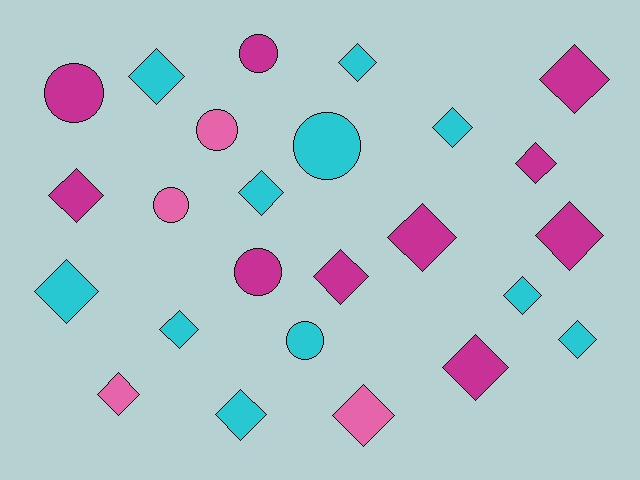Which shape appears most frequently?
Diamond, with 18 objects.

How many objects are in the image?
There are 25 objects.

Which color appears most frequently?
Cyan, with 11 objects.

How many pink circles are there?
There are 2 pink circles.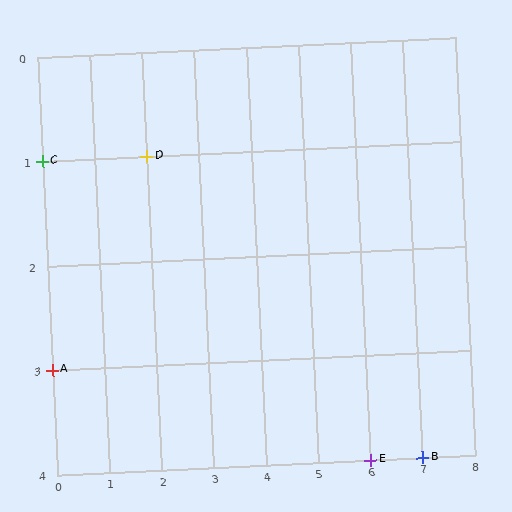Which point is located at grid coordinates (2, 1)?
Point D is at (2, 1).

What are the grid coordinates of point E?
Point E is at grid coordinates (6, 4).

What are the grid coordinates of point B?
Point B is at grid coordinates (7, 4).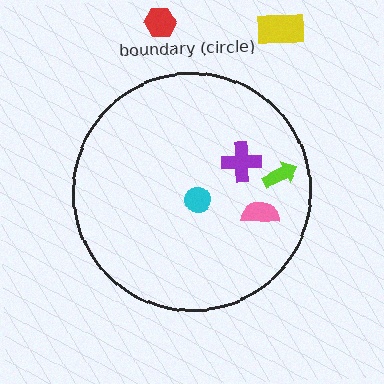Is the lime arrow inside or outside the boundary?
Inside.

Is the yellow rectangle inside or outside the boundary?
Outside.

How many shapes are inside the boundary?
4 inside, 2 outside.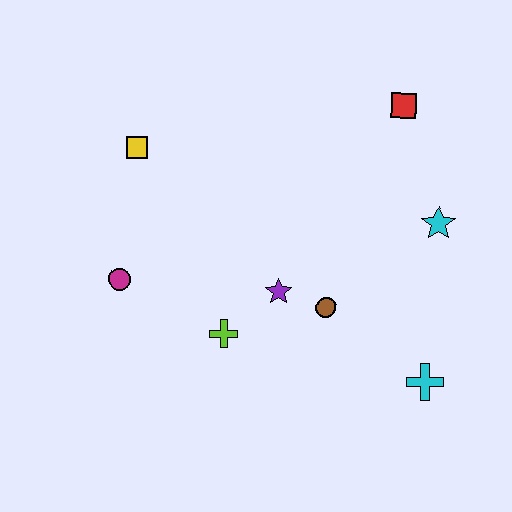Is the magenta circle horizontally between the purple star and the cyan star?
No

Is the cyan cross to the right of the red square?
Yes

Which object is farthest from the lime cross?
The red square is farthest from the lime cross.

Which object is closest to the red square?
The cyan star is closest to the red square.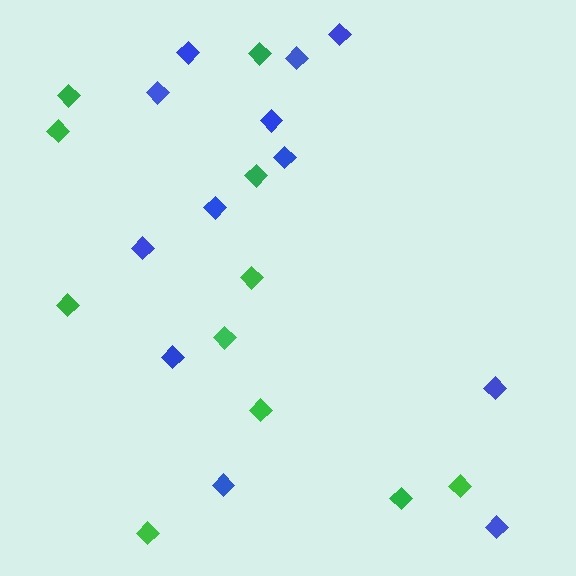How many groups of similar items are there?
There are 2 groups: one group of blue diamonds (12) and one group of green diamonds (11).